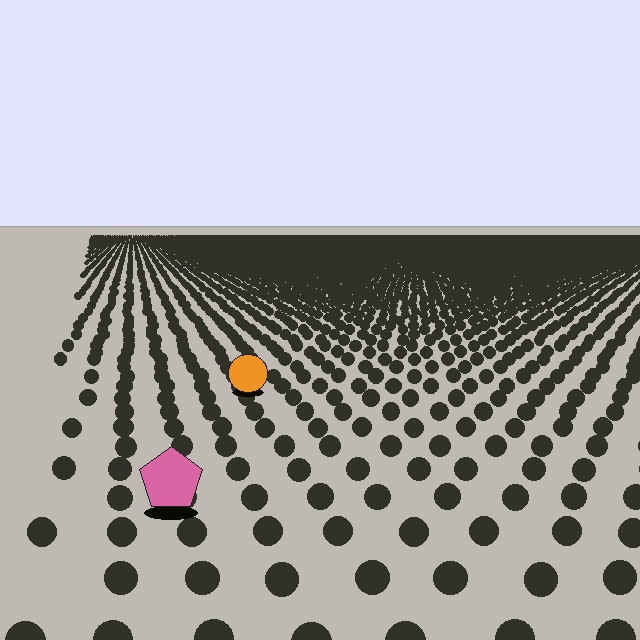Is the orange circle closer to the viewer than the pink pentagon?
No. The pink pentagon is closer — you can tell from the texture gradient: the ground texture is coarser near it.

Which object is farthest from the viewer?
The orange circle is farthest from the viewer. It appears smaller and the ground texture around it is denser.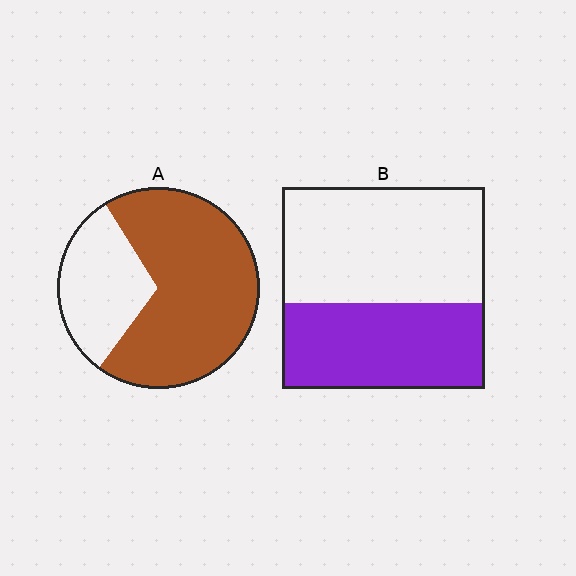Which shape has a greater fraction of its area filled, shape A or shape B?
Shape A.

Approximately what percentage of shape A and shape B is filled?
A is approximately 70% and B is approximately 45%.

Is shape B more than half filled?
No.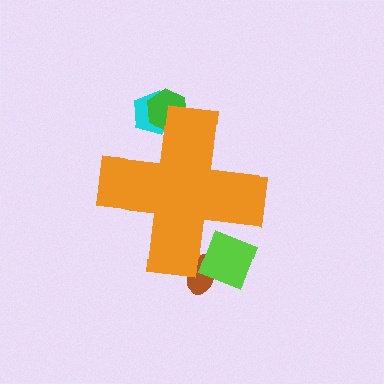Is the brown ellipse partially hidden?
Yes, the brown ellipse is partially hidden behind the orange cross.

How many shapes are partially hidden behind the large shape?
4 shapes are partially hidden.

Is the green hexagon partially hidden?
Yes, the green hexagon is partially hidden behind the orange cross.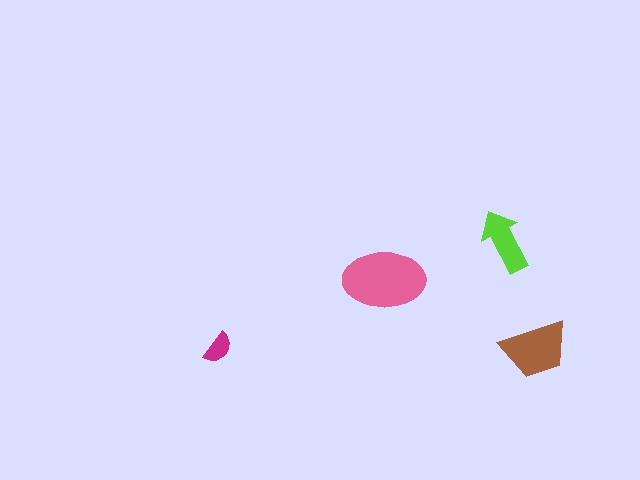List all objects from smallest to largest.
The magenta semicircle, the lime arrow, the brown trapezoid, the pink ellipse.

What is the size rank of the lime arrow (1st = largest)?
3rd.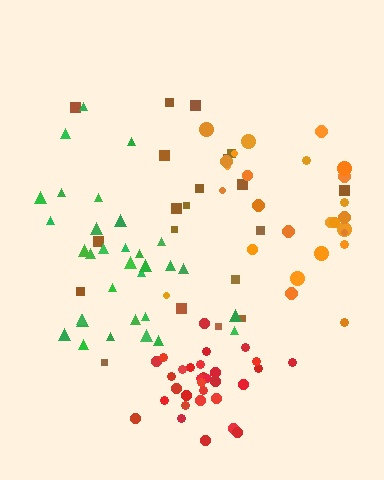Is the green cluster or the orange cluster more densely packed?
Orange.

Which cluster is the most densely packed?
Red.